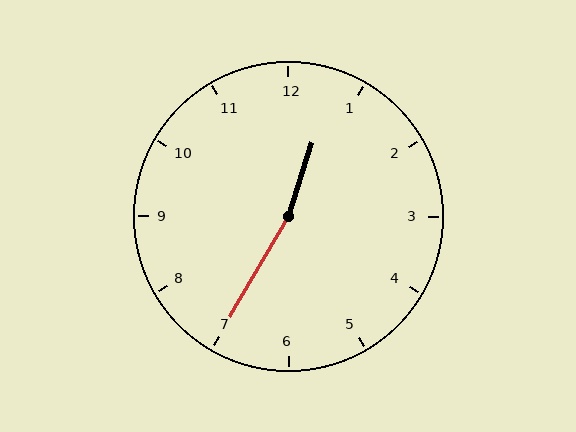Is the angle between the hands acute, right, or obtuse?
It is obtuse.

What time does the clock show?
12:35.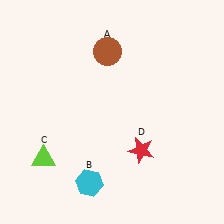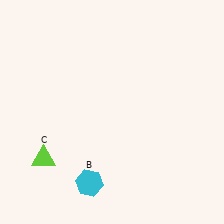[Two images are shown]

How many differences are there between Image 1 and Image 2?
There are 2 differences between the two images.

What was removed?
The red star (D), the brown circle (A) were removed in Image 2.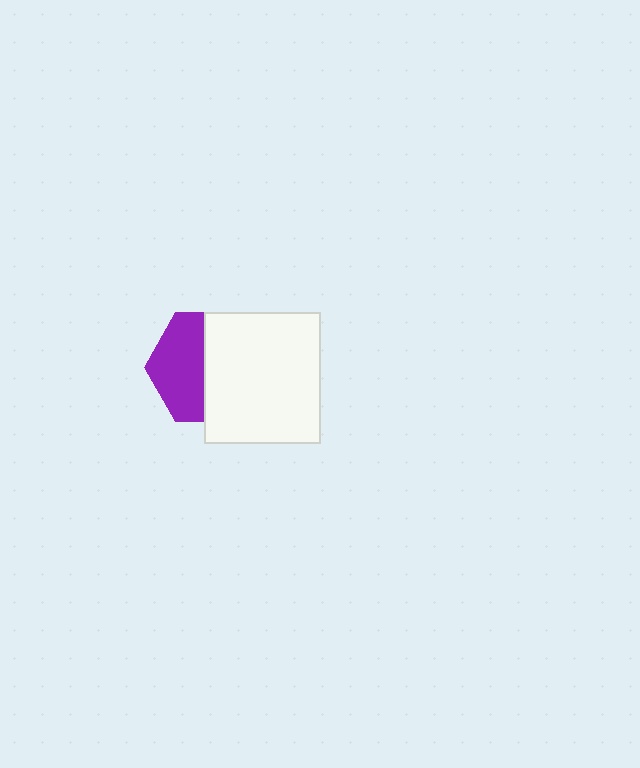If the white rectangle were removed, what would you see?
You would see the complete purple hexagon.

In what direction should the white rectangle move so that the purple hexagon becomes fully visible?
The white rectangle should move right. That is the shortest direction to clear the overlap and leave the purple hexagon fully visible.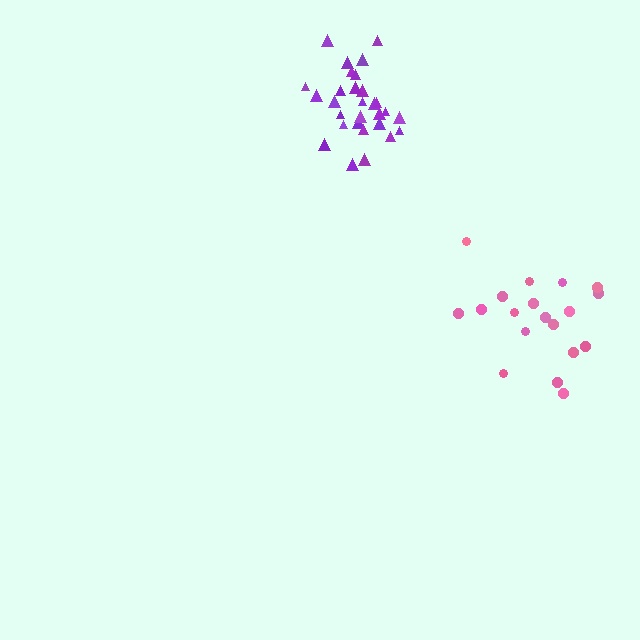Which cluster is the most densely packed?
Purple.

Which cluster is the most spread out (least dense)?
Pink.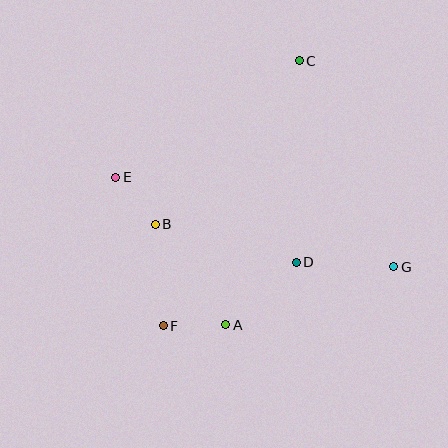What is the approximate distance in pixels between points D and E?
The distance between D and E is approximately 199 pixels.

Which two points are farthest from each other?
Points C and F are farthest from each other.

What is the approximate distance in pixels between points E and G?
The distance between E and G is approximately 292 pixels.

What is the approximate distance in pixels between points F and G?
The distance between F and G is approximately 238 pixels.